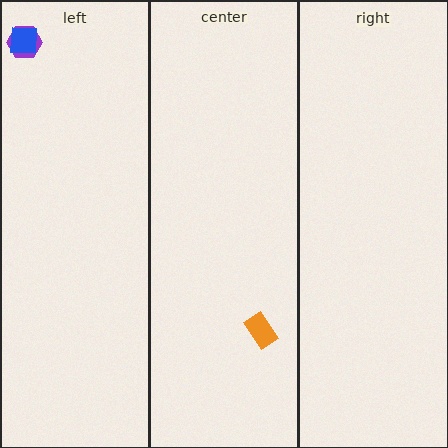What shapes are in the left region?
The purple hexagon, the blue square.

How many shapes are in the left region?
2.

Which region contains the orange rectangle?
The center region.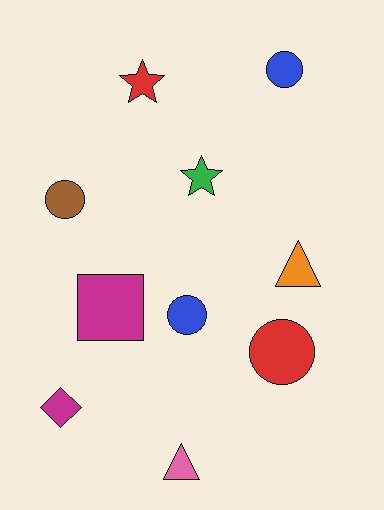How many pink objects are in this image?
There is 1 pink object.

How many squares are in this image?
There is 1 square.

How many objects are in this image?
There are 10 objects.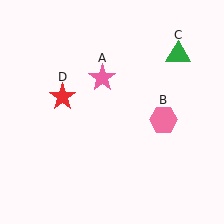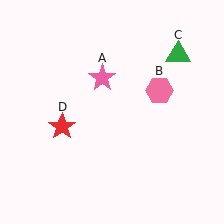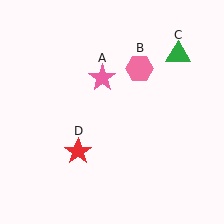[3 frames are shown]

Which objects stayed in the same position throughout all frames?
Pink star (object A) and green triangle (object C) remained stationary.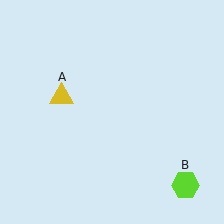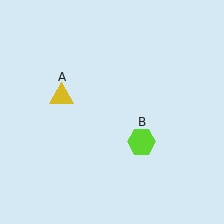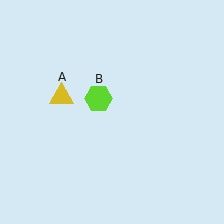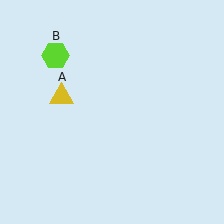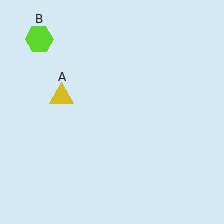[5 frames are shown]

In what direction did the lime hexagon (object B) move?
The lime hexagon (object B) moved up and to the left.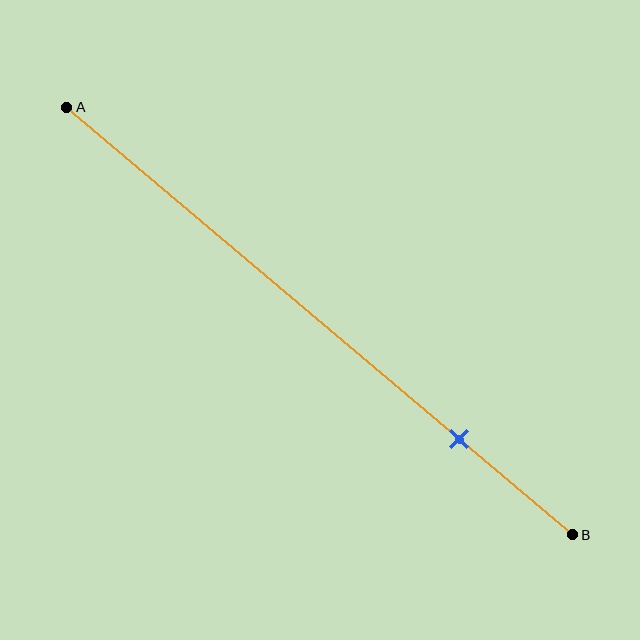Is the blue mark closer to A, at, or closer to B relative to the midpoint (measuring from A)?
The blue mark is closer to point B than the midpoint of segment AB.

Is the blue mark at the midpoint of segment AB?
No, the mark is at about 80% from A, not at the 50% midpoint.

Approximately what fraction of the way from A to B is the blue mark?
The blue mark is approximately 80% of the way from A to B.